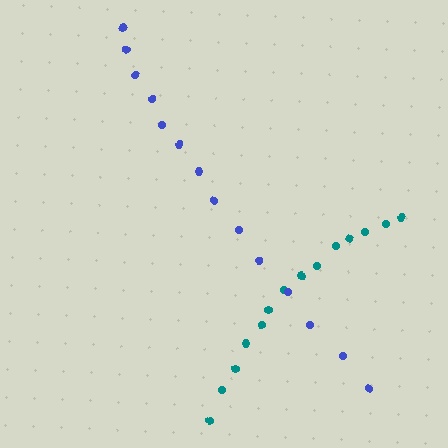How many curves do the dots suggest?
There are 2 distinct paths.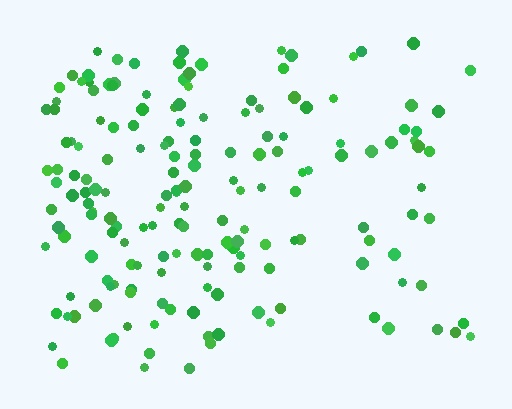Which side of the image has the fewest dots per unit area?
The right.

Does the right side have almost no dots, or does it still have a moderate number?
Still a moderate number, just noticeably fewer than the left.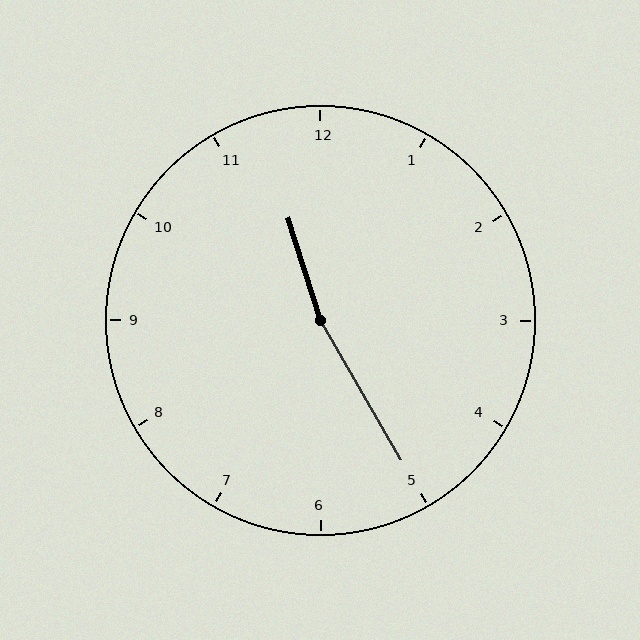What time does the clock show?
11:25.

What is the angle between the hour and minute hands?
Approximately 168 degrees.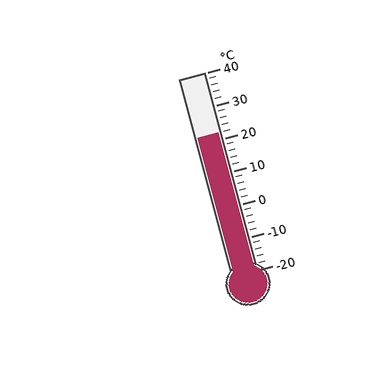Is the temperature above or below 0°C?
The temperature is above 0°C.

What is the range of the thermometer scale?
The thermometer scale ranges from -20°C to 40°C.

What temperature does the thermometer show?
The thermometer shows approximately 22°C.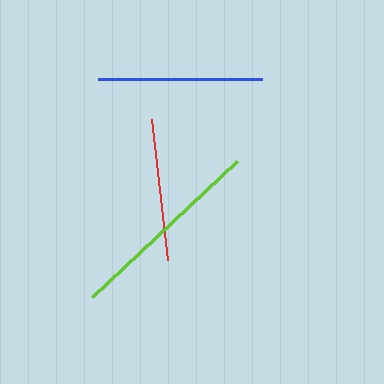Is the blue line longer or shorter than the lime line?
The lime line is longer than the blue line.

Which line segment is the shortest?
The red line is the shortest at approximately 142 pixels.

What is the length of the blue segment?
The blue segment is approximately 164 pixels long.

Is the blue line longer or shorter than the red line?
The blue line is longer than the red line.